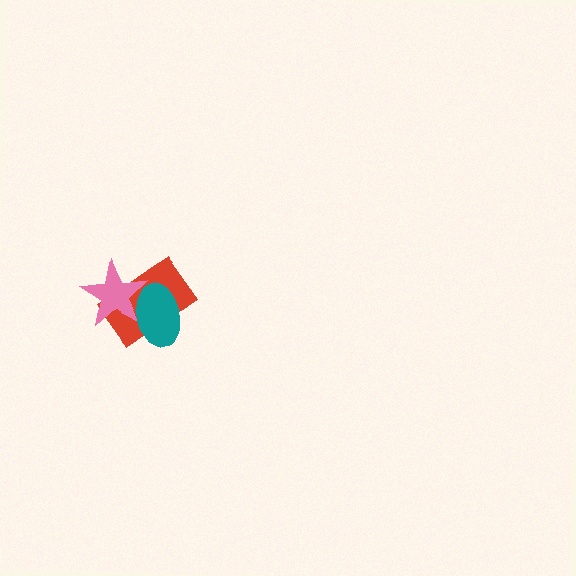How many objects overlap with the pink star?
2 objects overlap with the pink star.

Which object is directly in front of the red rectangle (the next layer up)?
The pink star is directly in front of the red rectangle.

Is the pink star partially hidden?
Yes, it is partially covered by another shape.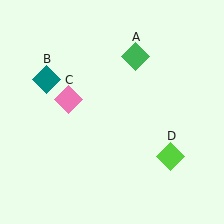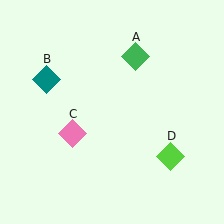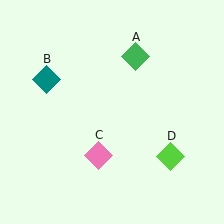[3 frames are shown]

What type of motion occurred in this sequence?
The pink diamond (object C) rotated counterclockwise around the center of the scene.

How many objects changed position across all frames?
1 object changed position: pink diamond (object C).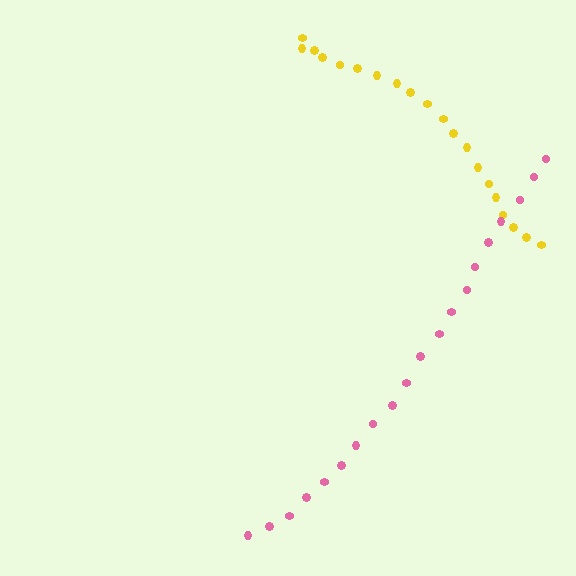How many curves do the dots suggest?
There are 2 distinct paths.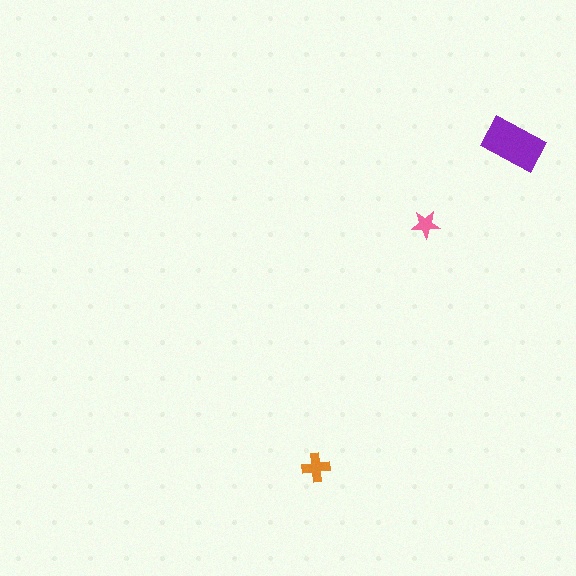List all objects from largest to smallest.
The purple rectangle, the orange cross, the pink star.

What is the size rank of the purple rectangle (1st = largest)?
1st.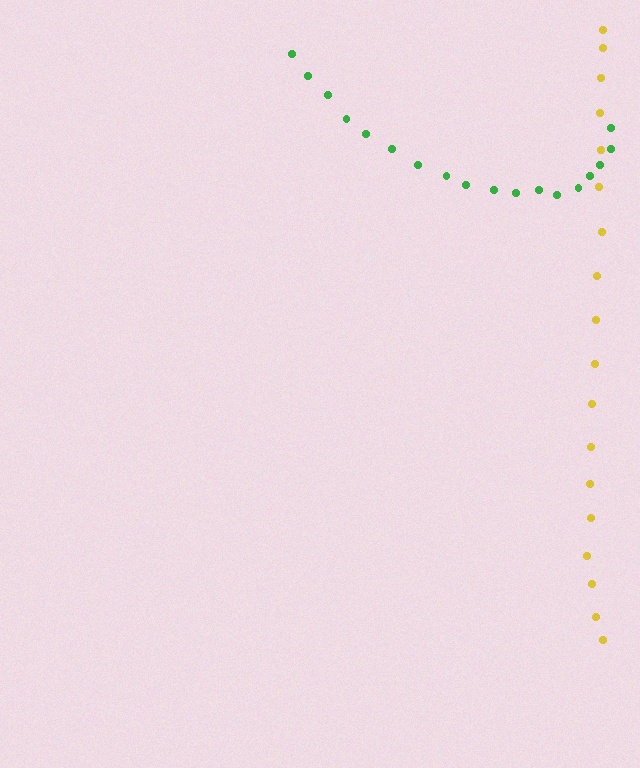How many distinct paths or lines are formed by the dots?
There are 2 distinct paths.